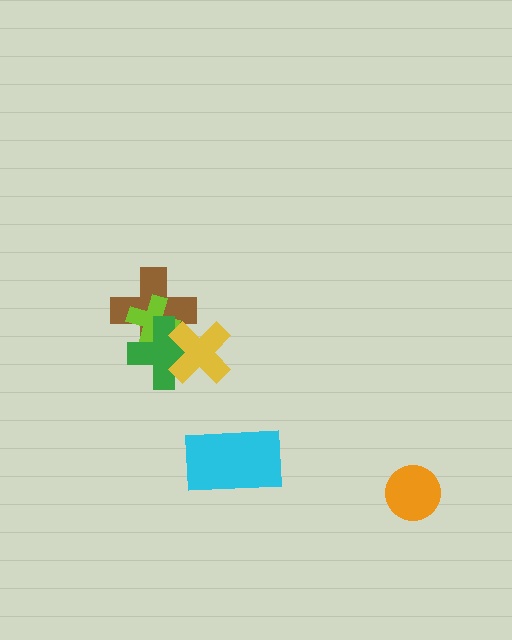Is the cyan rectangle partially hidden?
No, no other shape covers it.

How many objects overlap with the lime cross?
2 objects overlap with the lime cross.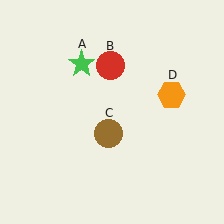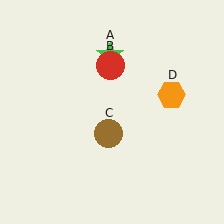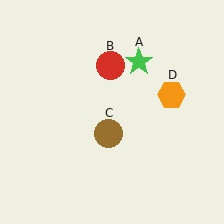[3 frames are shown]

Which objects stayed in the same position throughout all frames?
Red circle (object B) and brown circle (object C) and orange hexagon (object D) remained stationary.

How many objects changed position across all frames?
1 object changed position: green star (object A).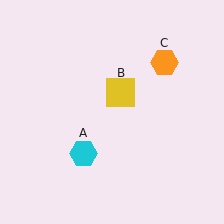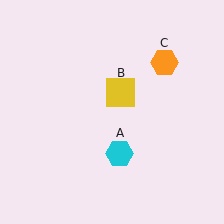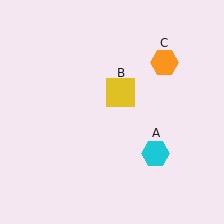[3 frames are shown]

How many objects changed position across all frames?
1 object changed position: cyan hexagon (object A).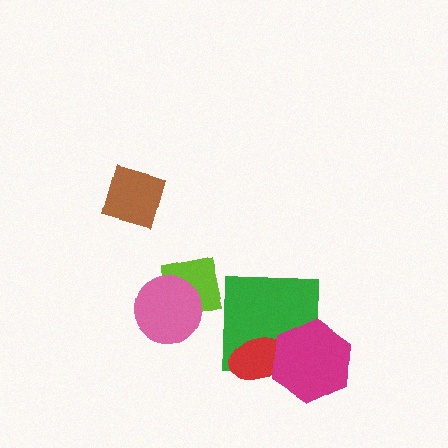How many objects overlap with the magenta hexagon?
2 objects overlap with the magenta hexagon.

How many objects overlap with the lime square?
1 object overlaps with the lime square.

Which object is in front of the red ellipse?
The magenta hexagon is in front of the red ellipse.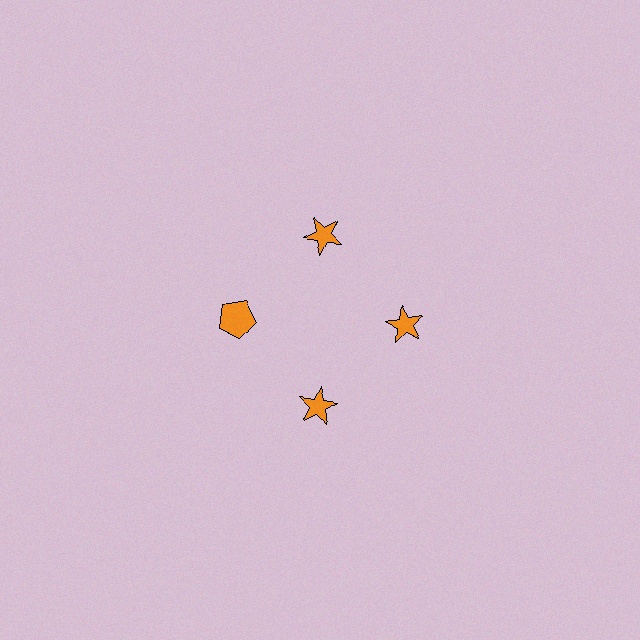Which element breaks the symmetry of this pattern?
The orange pentagon at roughly the 9 o'clock position breaks the symmetry. All other shapes are orange stars.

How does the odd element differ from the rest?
It has a different shape: pentagon instead of star.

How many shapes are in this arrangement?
There are 4 shapes arranged in a ring pattern.